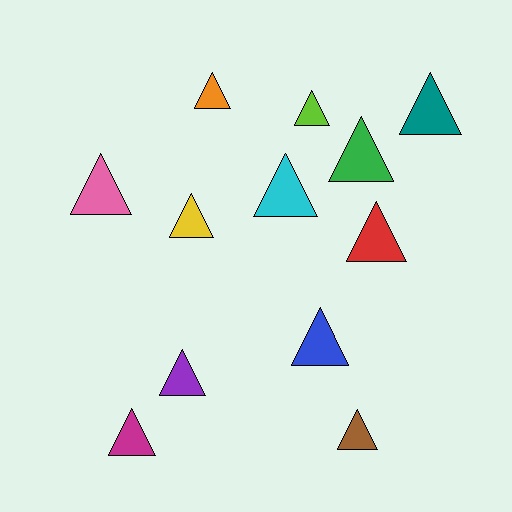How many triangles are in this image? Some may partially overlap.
There are 12 triangles.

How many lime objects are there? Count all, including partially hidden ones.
There is 1 lime object.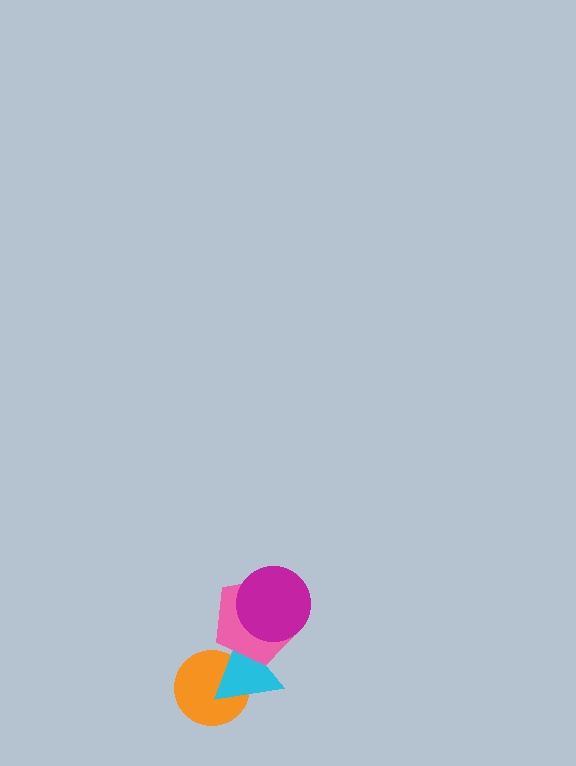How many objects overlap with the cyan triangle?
2 objects overlap with the cyan triangle.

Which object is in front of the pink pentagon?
The magenta circle is in front of the pink pentagon.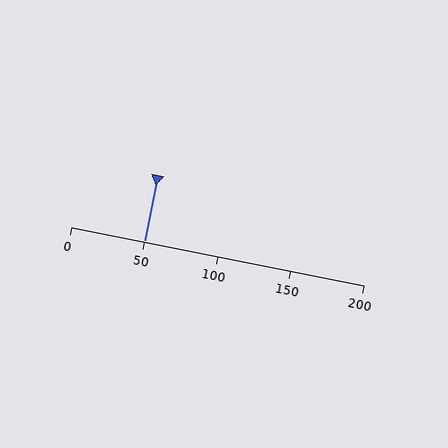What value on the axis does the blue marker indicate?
The marker indicates approximately 50.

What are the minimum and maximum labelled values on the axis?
The axis runs from 0 to 200.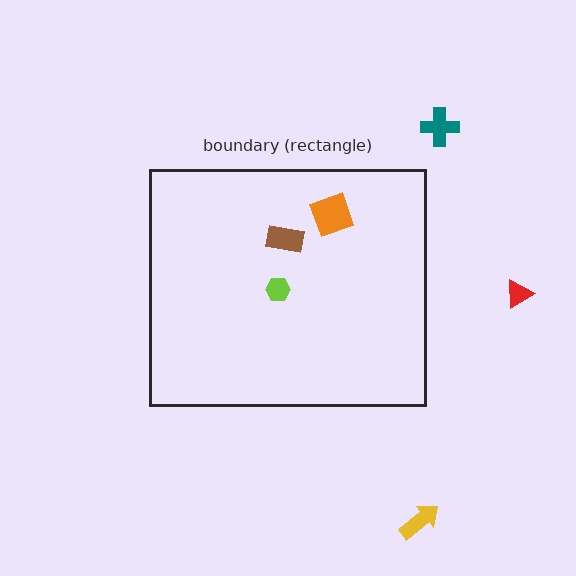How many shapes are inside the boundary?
3 inside, 3 outside.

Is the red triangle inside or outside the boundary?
Outside.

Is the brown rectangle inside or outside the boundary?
Inside.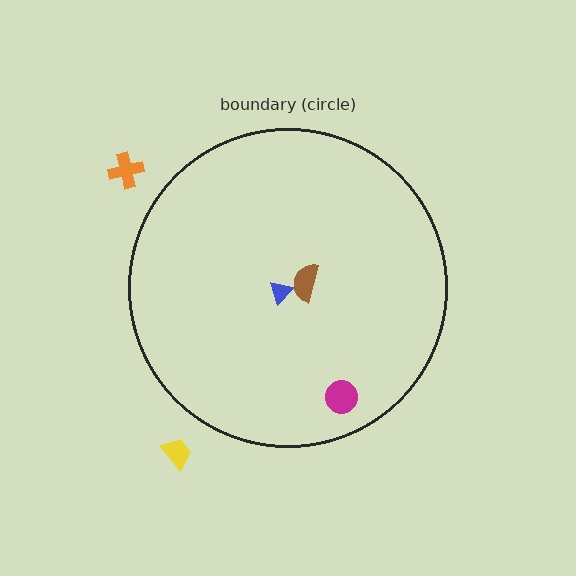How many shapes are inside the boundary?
3 inside, 2 outside.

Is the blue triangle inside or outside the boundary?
Inside.